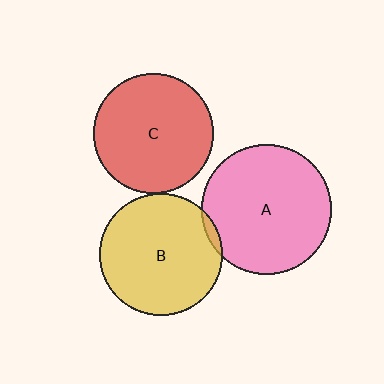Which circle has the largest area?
Circle A (pink).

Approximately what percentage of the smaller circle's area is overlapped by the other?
Approximately 5%.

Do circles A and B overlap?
Yes.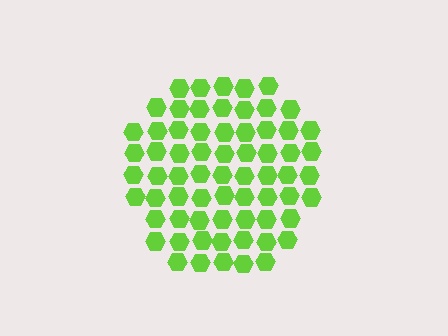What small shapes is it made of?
It is made of small hexagons.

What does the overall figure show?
The overall figure shows a hexagon.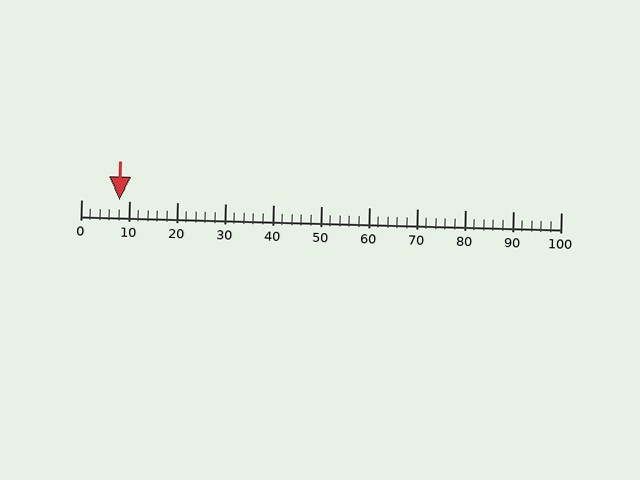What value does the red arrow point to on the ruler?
The red arrow points to approximately 8.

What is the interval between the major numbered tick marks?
The major tick marks are spaced 10 units apart.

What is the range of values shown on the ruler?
The ruler shows values from 0 to 100.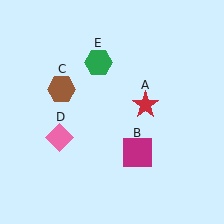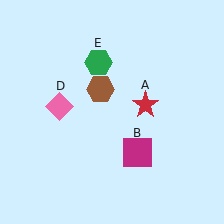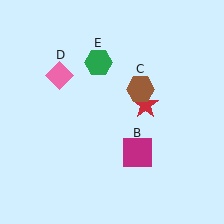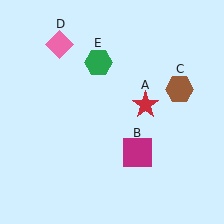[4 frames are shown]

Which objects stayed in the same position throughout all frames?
Red star (object A) and magenta square (object B) and green hexagon (object E) remained stationary.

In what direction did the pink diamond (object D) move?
The pink diamond (object D) moved up.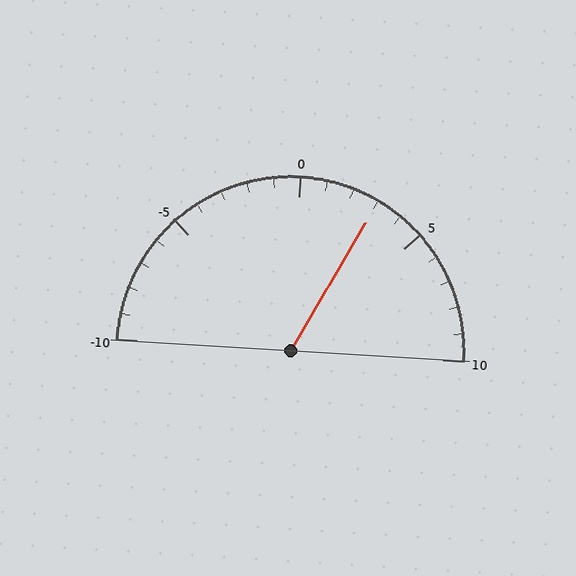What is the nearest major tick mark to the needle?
The nearest major tick mark is 5.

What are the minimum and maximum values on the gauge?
The gauge ranges from -10 to 10.